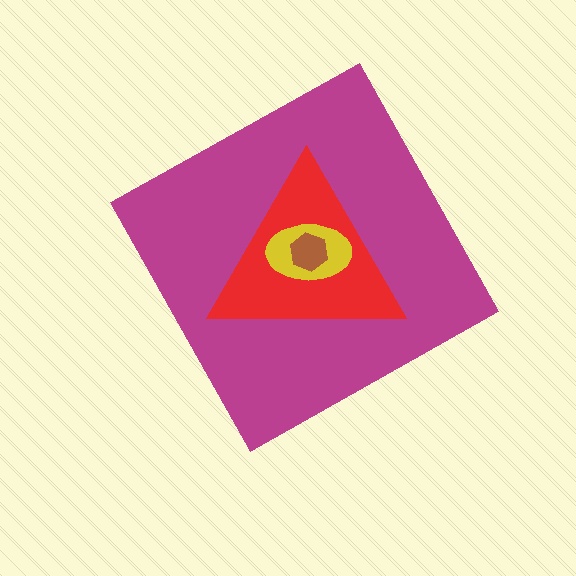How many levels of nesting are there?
4.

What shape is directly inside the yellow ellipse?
The brown hexagon.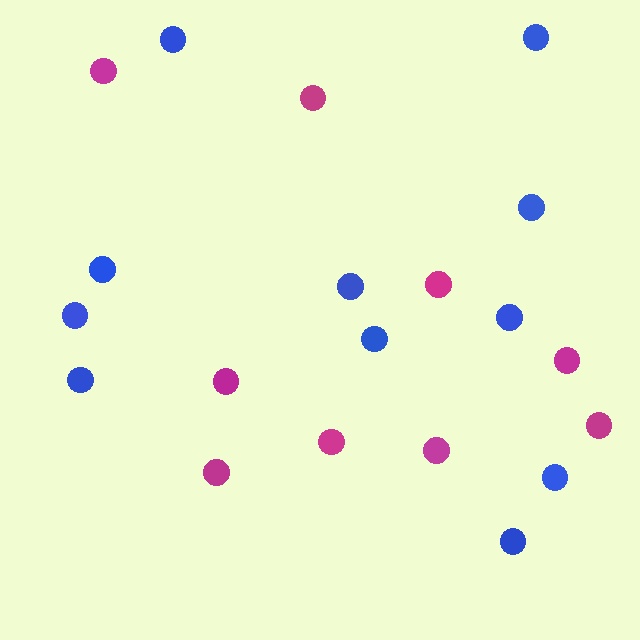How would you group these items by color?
There are 2 groups: one group of magenta circles (9) and one group of blue circles (11).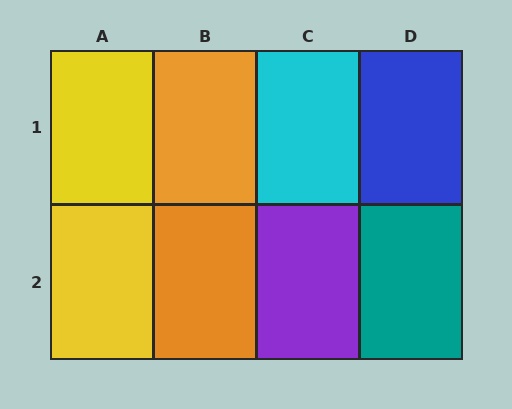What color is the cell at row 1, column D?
Blue.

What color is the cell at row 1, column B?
Orange.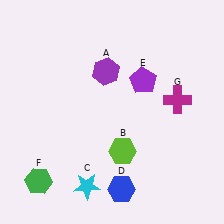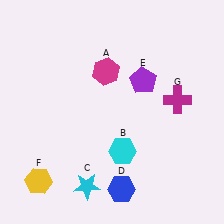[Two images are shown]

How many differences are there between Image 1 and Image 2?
There are 3 differences between the two images.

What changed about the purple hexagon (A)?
In Image 1, A is purple. In Image 2, it changed to magenta.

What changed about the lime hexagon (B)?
In Image 1, B is lime. In Image 2, it changed to cyan.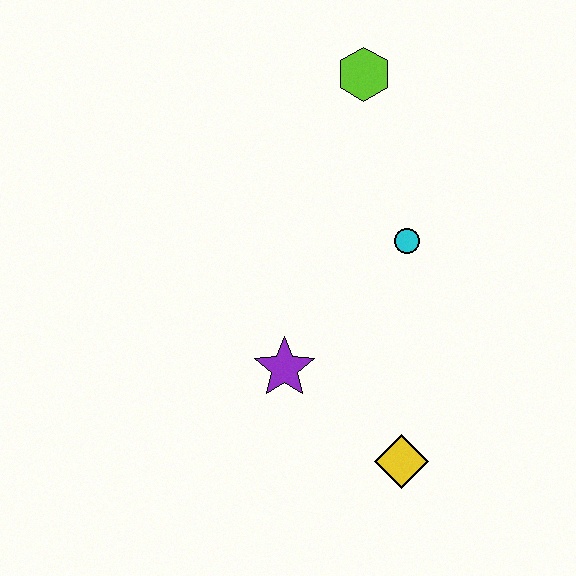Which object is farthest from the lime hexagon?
The yellow diamond is farthest from the lime hexagon.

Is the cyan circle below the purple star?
No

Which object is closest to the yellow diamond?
The purple star is closest to the yellow diamond.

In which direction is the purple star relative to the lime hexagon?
The purple star is below the lime hexagon.